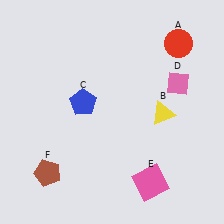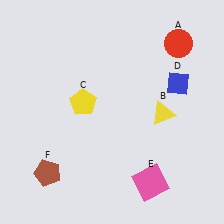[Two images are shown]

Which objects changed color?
C changed from blue to yellow. D changed from pink to blue.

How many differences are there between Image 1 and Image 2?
There are 2 differences between the two images.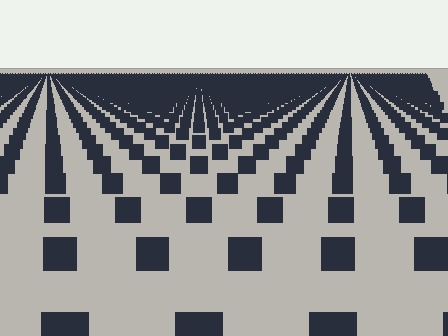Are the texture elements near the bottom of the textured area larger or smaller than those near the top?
Larger. Near the bottom, elements are closer to the viewer and appear at a bigger on-screen size.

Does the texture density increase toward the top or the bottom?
Density increases toward the top.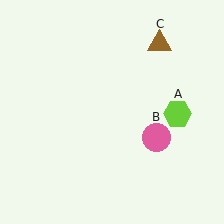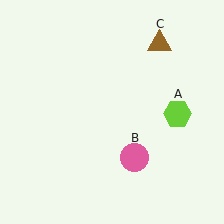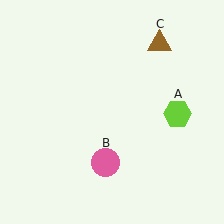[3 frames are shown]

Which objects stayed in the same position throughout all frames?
Lime hexagon (object A) and brown triangle (object C) remained stationary.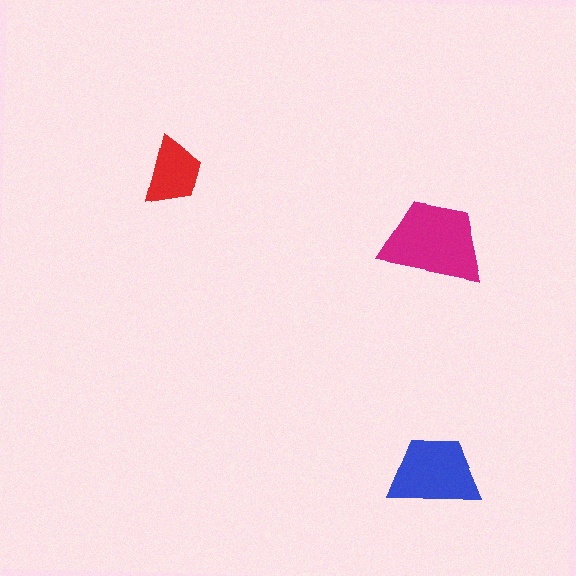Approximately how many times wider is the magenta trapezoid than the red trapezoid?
About 1.5 times wider.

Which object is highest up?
The red trapezoid is topmost.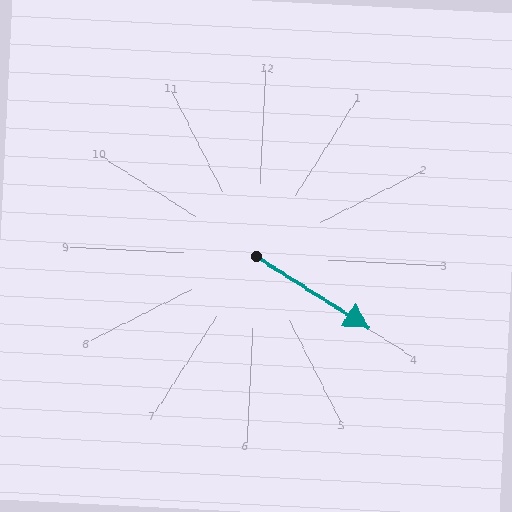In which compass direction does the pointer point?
Southeast.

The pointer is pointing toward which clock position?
Roughly 4 o'clock.